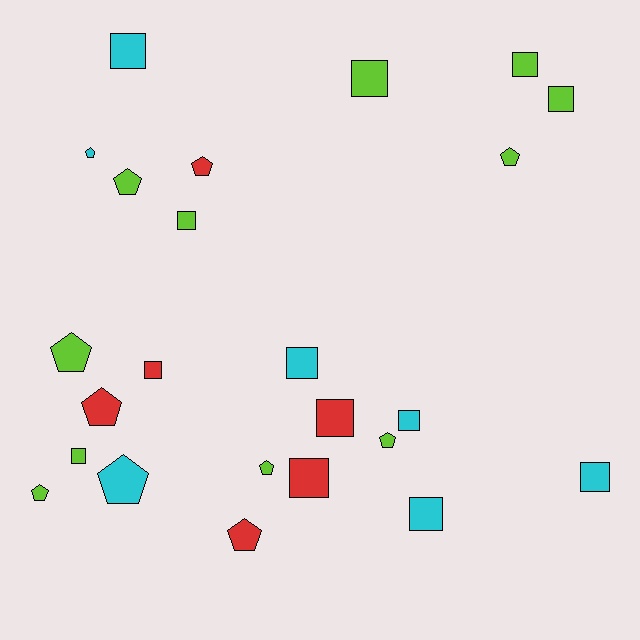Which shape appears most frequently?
Square, with 13 objects.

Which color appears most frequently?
Lime, with 11 objects.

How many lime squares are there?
There are 5 lime squares.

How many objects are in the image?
There are 24 objects.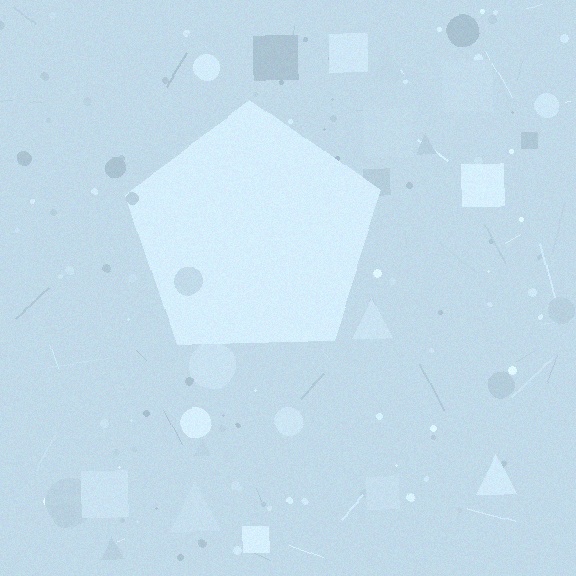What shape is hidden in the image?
A pentagon is hidden in the image.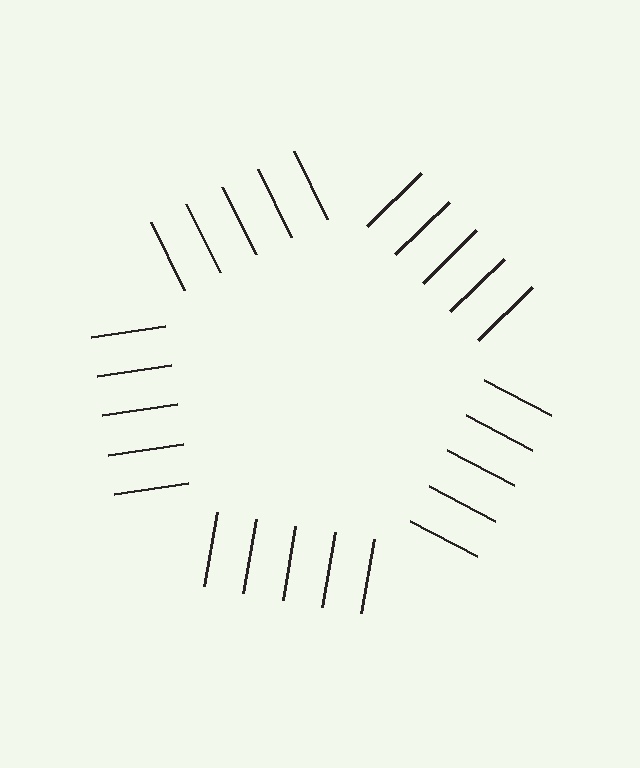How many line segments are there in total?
25 — 5 along each of the 5 edges.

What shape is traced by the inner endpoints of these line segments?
An illusory pentagon — the line segments terminate on its edges but no continuous stroke is drawn.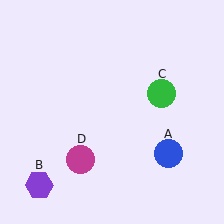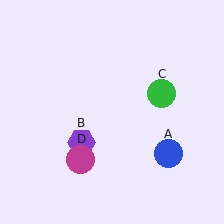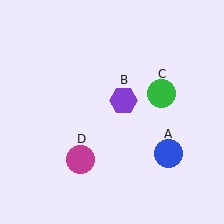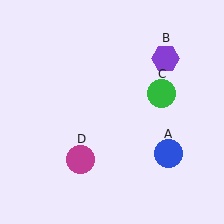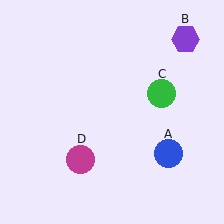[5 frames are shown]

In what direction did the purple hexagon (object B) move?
The purple hexagon (object B) moved up and to the right.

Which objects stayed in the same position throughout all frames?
Blue circle (object A) and green circle (object C) and magenta circle (object D) remained stationary.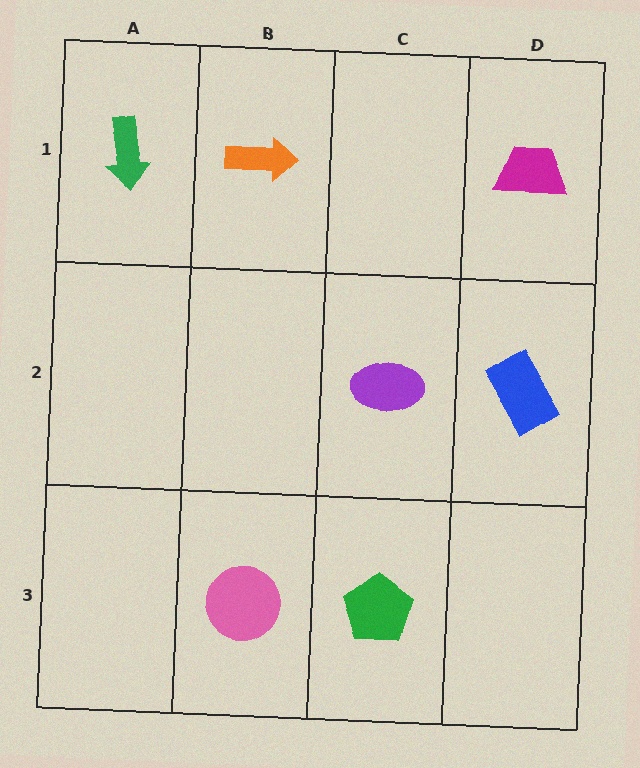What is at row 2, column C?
A purple ellipse.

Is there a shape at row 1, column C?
No, that cell is empty.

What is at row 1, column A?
A green arrow.